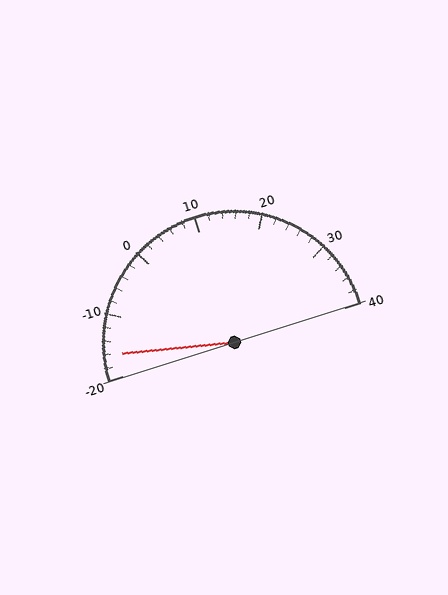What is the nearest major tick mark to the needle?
The nearest major tick mark is -20.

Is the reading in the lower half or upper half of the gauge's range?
The reading is in the lower half of the range (-20 to 40).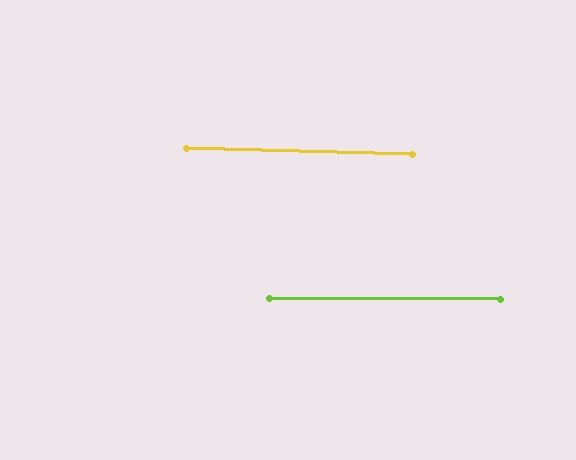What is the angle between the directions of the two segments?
Approximately 1 degree.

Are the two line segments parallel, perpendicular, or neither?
Parallel — their directions differ by only 1.3°.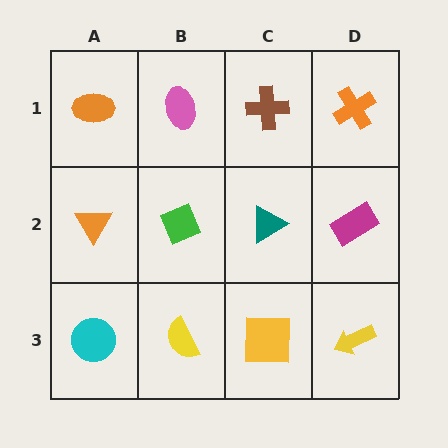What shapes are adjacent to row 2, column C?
A brown cross (row 1, column C), a yellow square (row 3, column C), a green diamond (row 2, column B), a magenta rectangle (row 2, column D).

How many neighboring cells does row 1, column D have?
2.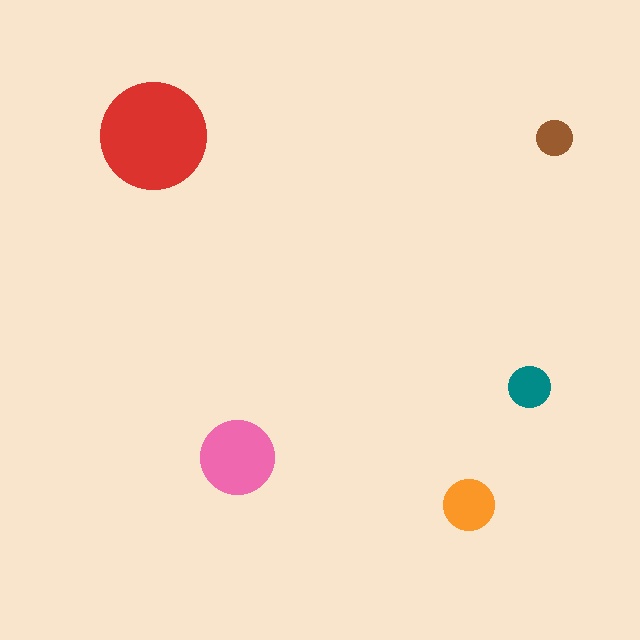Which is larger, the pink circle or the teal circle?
The pink one.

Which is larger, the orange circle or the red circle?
The red one.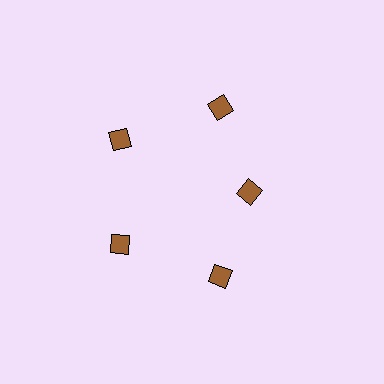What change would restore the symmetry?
The symmetry would be restored by moving it outward, back onto the ring so that all 5 diamonds sit at equal angles and equal distance from the center.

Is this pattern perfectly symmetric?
No. The 5 brown diamonds are arranged in a ring, but one element near the 3 o'clock position is pulled inward toward the center, breaking the 5-fold rotational symmetry.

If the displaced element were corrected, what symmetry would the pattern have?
It would have 5-fold rotational symmetry — the pattern would map onto itself every 72 degrees.